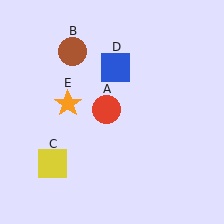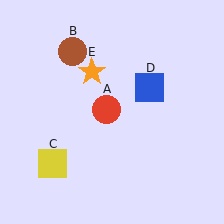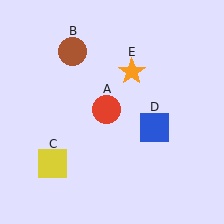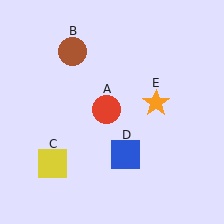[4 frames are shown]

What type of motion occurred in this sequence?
The blue square (object D), orange star (object E) rotated clockwise around the center of the scene.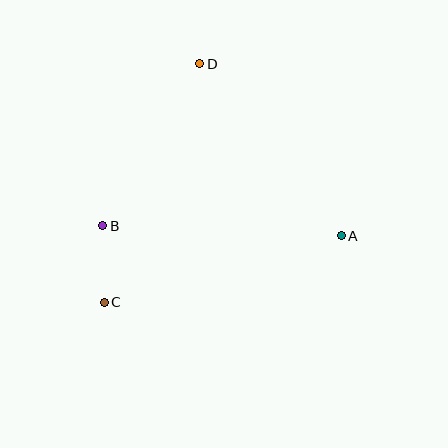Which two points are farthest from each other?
Points C and D are farthest from each other.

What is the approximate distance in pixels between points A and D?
The distance between A and D is approximately 223 pixels.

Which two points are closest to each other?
Points B and C are closest to each other.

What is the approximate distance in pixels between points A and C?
The distance between A and C is approximately 246 pixels.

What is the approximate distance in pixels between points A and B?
The distance between A and B is approximately 239 pixels.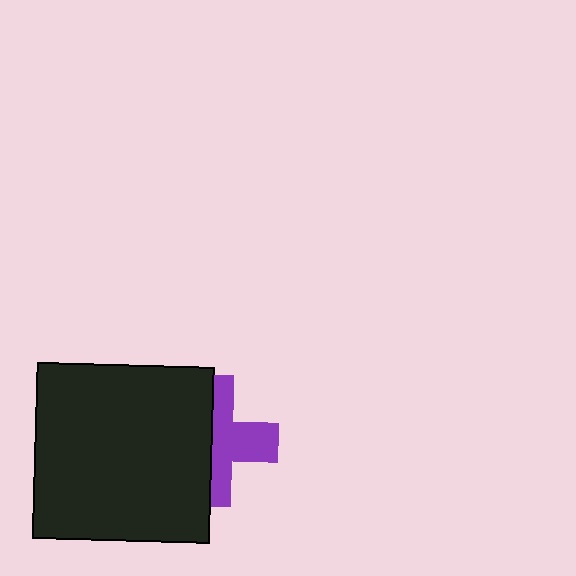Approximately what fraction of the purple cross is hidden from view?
Roughly 50% of the purple cross is hidden behind the black square.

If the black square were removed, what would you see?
You would see the complete purple cross.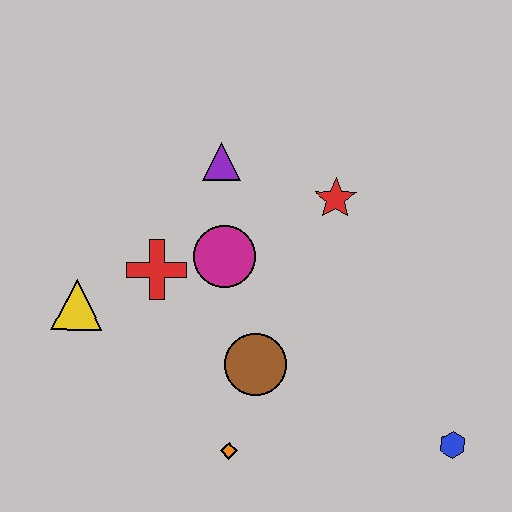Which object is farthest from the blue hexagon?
The yellow triangle is farthest from the blue hexagon.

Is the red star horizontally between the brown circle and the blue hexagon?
Yes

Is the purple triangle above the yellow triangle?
Yes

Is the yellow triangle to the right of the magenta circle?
No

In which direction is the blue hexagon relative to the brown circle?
The blue hexagon is to the right of the brown circle.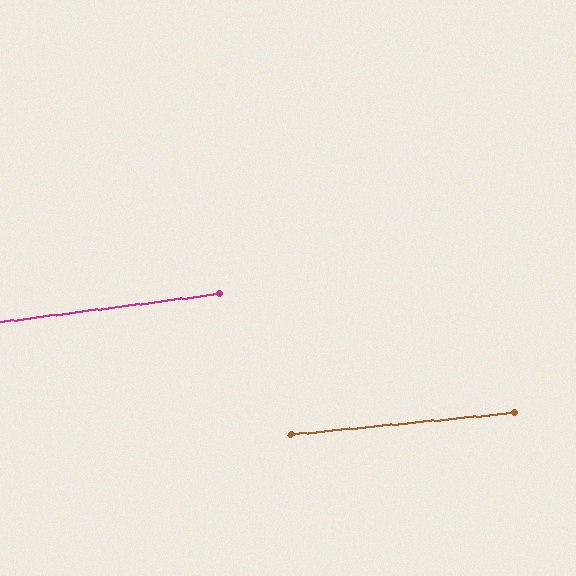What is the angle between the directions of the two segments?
Approximately 2 degrees.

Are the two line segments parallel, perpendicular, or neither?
Parallel — their directions differ by only 1.8°.